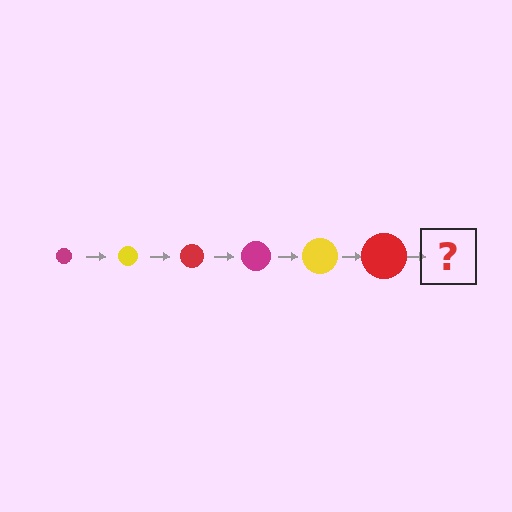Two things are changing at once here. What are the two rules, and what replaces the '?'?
The two rules are that the circle grows larger each step and the color cycles through magenta, yellow, and red. The '?' should be a magenta circle, larger than the previous one.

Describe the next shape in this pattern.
It should be a magenta circle, larger than the previous one.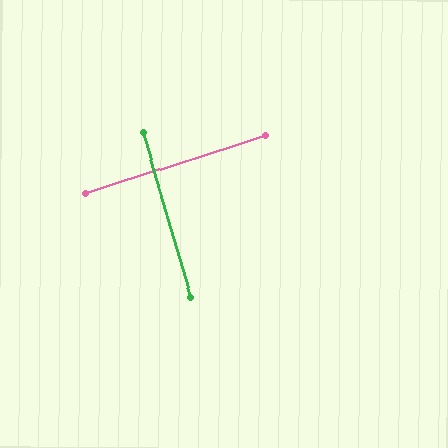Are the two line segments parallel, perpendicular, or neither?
Perpendicular — they meet at approximately 88°.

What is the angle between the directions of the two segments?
Approximately 88 degrees.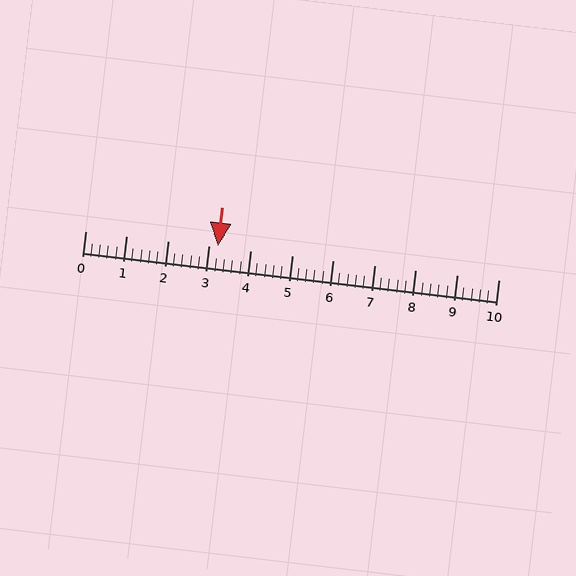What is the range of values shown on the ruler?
The ruler shows values from 0 to 10.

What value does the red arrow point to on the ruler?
The red arrow points to approximately 3.2.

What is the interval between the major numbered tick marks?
The major tick marks are spaced 1 units apart.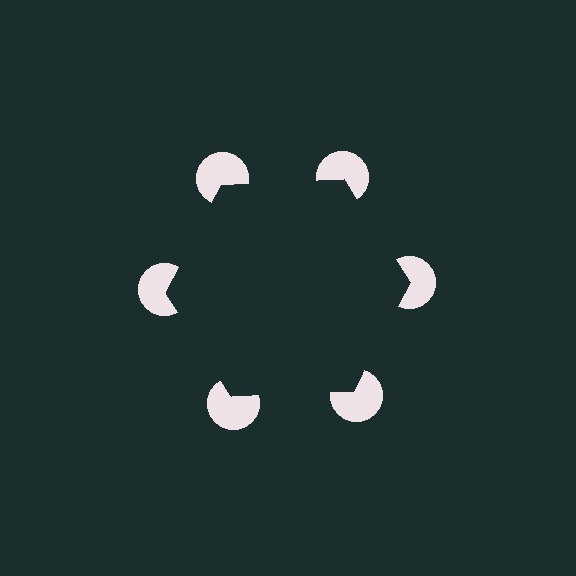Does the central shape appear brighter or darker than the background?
It typically appears slightly darker than the background, even though no actual brightness change is drawn.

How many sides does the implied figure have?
6 sides.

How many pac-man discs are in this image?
There are 6 — one at each vertex of the illusory hexagon.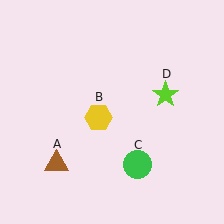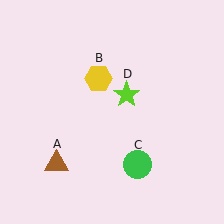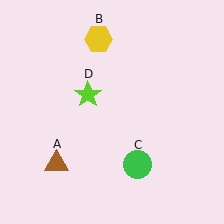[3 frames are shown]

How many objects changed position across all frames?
2 objects changed position: yellow hexagon (object B), lime star (object D).